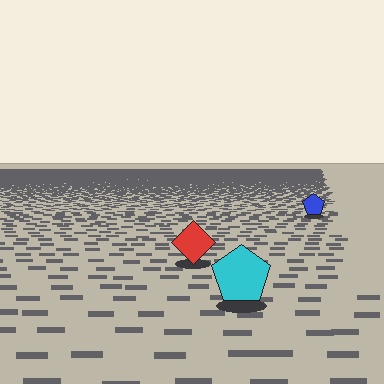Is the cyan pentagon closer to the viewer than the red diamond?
Yes. The cyan pentagon is closer — you can tell from the texture gradient: the ground texture is coarser near it.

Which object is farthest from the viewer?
The blue pentagon is farthest from the viewer. It appears smaller and the ground texture around it is denser.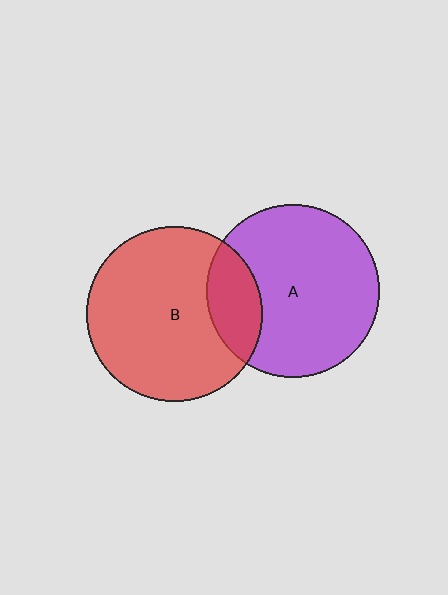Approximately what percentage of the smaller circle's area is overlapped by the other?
Approximately 20%.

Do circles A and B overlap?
Yes.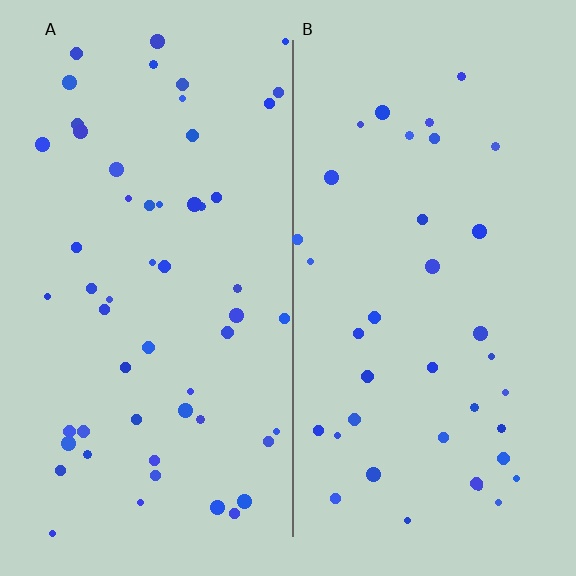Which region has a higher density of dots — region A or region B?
A (the left).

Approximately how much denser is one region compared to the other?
Approximately 1.5× — region A over region B.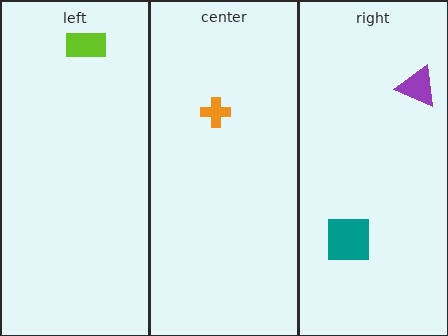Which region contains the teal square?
The right region.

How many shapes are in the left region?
1.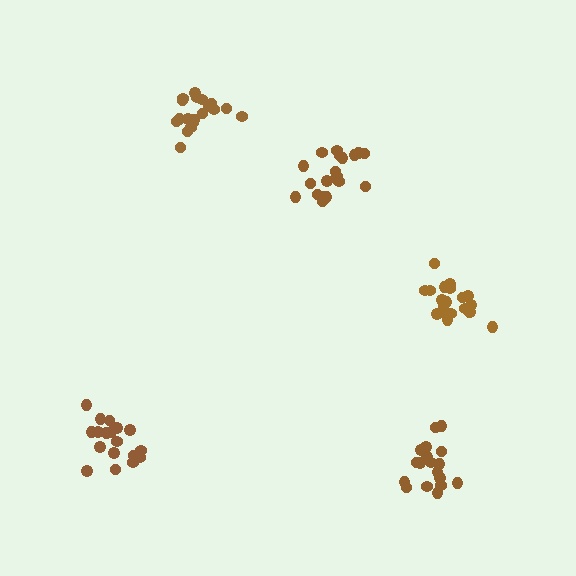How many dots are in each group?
Group 1: 18 dots, Group 2: 19 dots, Group 3: 20 dots, Group 4: 20 dots, Group 5: 19 dots (96 total).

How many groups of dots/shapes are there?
There are 5 groups.